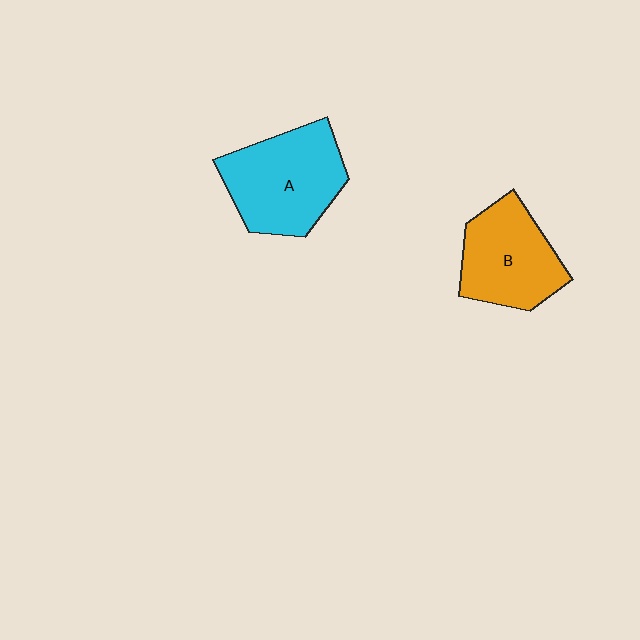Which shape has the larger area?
Shape A (cyan).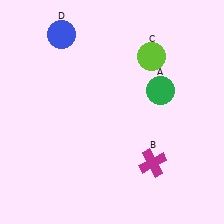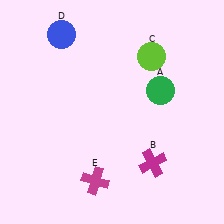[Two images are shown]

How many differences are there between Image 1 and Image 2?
There is 1 difference between the two images.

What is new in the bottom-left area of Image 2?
A magenta cross (E) was added in the bottom-left area of Image 2.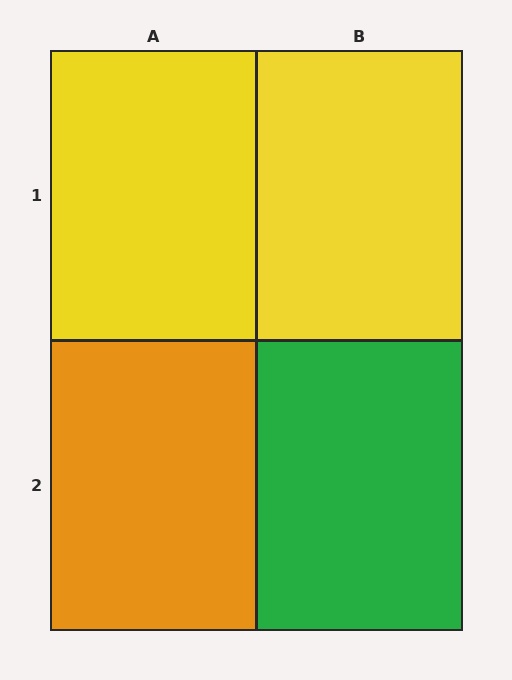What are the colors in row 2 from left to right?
Orange, green.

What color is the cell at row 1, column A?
Yellow.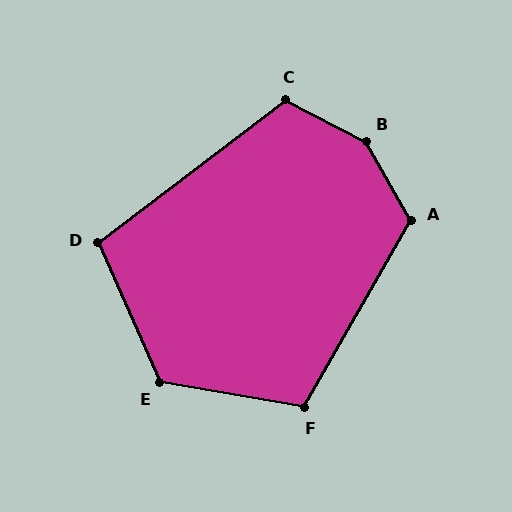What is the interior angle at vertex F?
Approximately 110 degrees (obtuse).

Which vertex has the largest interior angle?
B, at approximately 147 degrees.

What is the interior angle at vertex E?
Approximately 124 degrees (obtuse).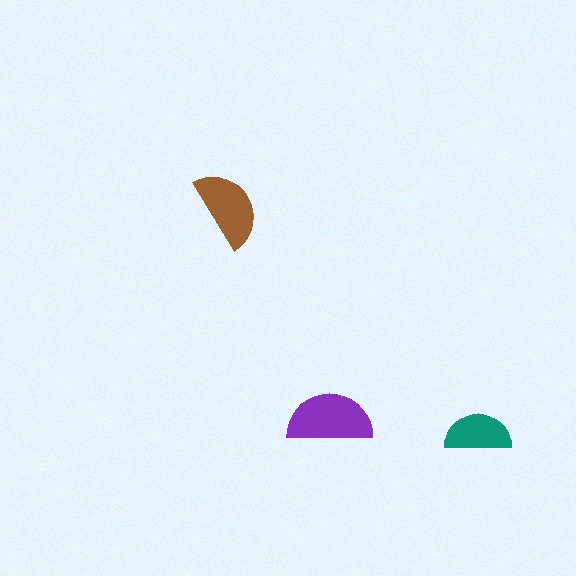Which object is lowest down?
The teal semicircle is bottommost.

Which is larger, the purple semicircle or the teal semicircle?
The purple one.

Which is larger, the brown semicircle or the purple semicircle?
The purple one.